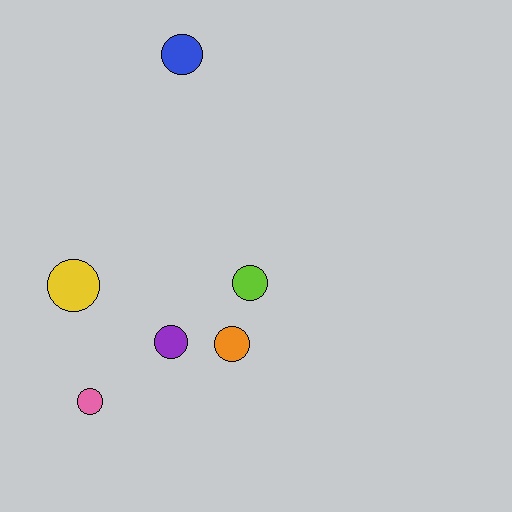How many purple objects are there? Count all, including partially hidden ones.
There is 1 purple object.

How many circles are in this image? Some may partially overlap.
There are 6 circles.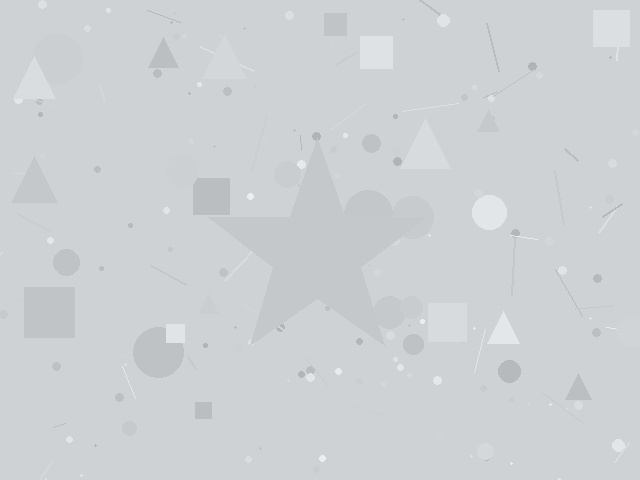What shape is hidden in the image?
A star is hidden in the image.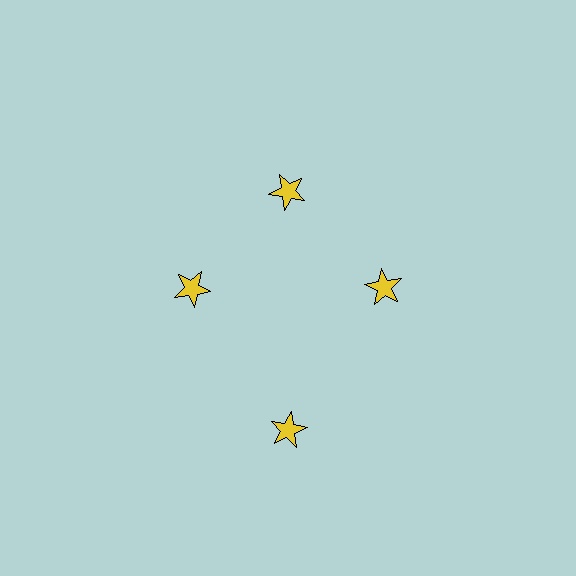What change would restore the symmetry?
The symmetry would be restored by moving it inward, back onto the ring so that all 4 stars sit at equal angles and equal distance from the center.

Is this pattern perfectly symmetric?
No. The 4 yellow stars are arranged in a ring, but one element near the 6 o'clock position is pushed outward from the center, breaking the 4-fold rotational symmetry.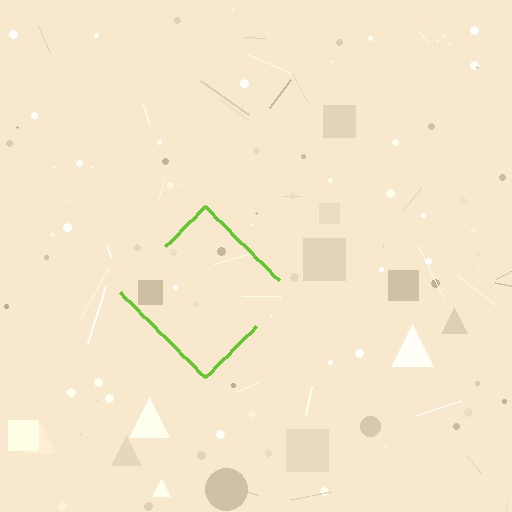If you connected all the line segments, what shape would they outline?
They would outline a diamond.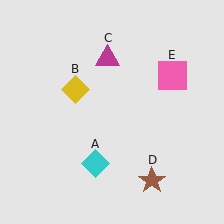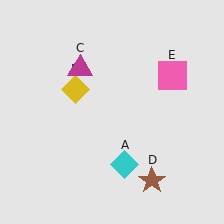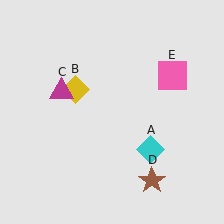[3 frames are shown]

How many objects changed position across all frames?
2 objects changed position: cyan diamond (object A), magenta triangle (object C).